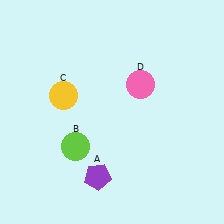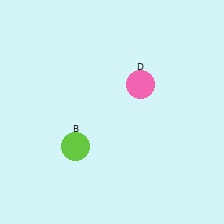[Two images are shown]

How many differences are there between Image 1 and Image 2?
There are 2 differences between the two images.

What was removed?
The yellow circle (C), the purple pentagon (A) were removed in Image 2.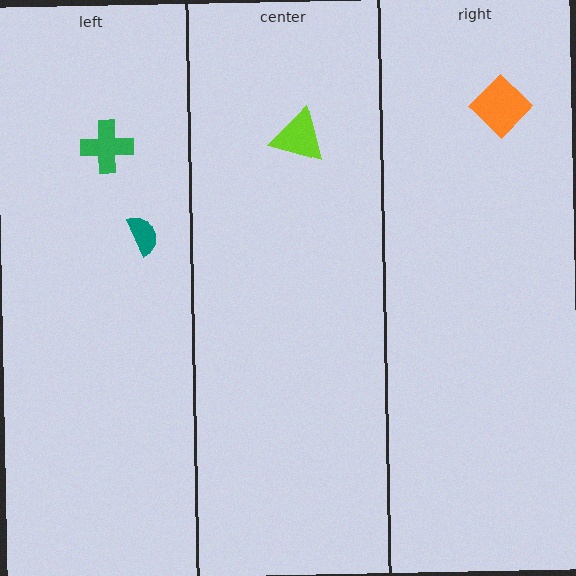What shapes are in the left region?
The teal semicircle, the green cross.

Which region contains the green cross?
The left region.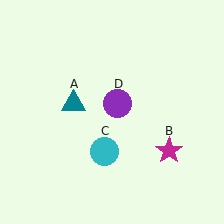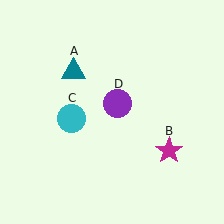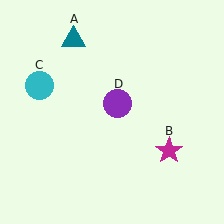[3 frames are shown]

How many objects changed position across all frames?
2 objects changed position: teal triangle (object A), cyan circle (object C).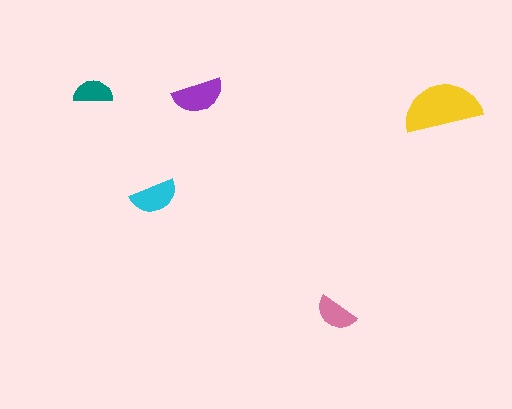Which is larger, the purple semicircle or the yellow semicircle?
The yellow one.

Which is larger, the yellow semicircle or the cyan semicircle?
The yellow one.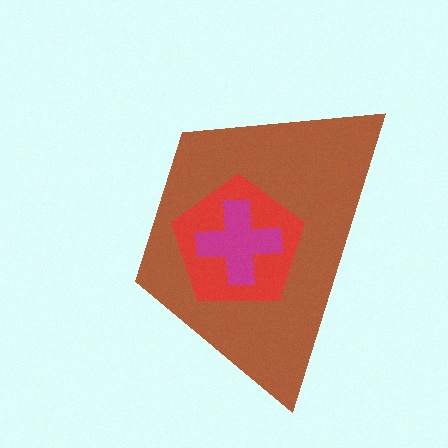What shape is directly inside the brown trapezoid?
The red pentagon.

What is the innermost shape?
The magenta cross.